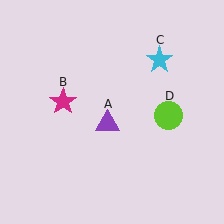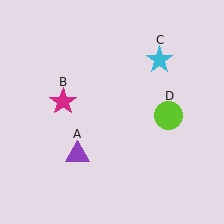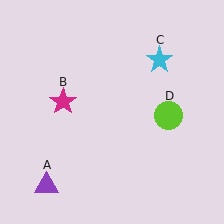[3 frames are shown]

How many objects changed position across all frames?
1 object changed position: purple triangle (object A).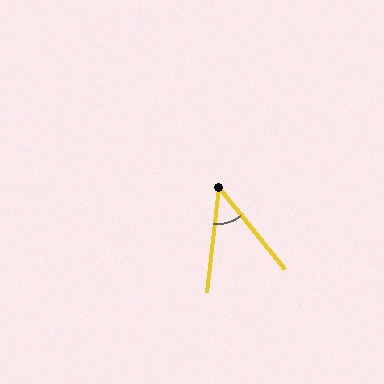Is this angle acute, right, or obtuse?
It is acute.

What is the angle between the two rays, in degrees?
Approximately 46 degrees.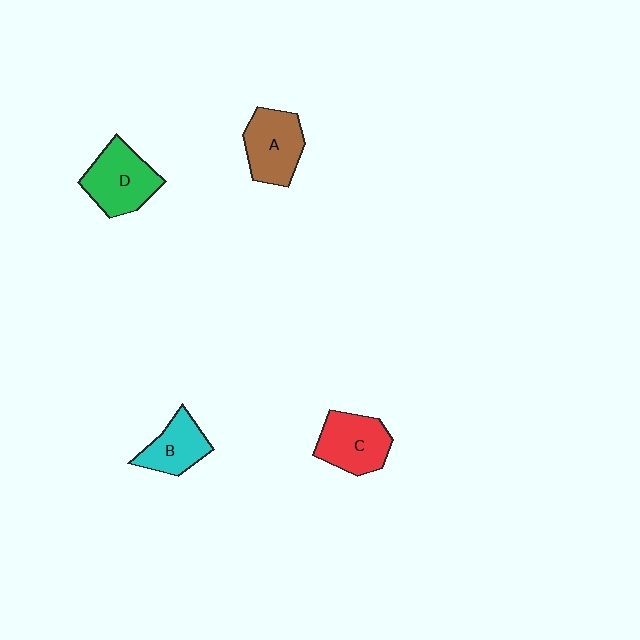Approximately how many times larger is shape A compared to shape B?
Approximately 1.3 times.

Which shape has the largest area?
Shape D (green).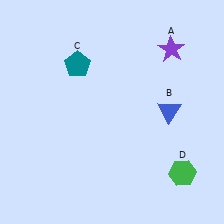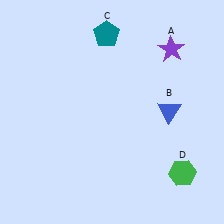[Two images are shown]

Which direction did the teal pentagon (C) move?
The teal pentagon (C) moved up.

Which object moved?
The teal pentagon (C) moved up.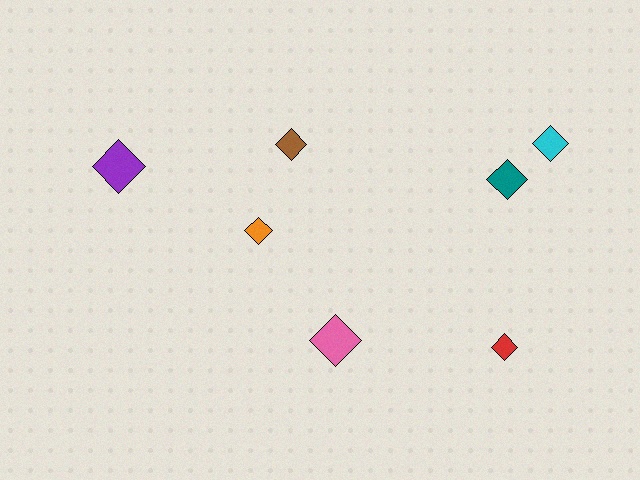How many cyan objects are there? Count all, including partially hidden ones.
There is 1 cyan object.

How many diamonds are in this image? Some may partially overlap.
There are 7 diamonds.